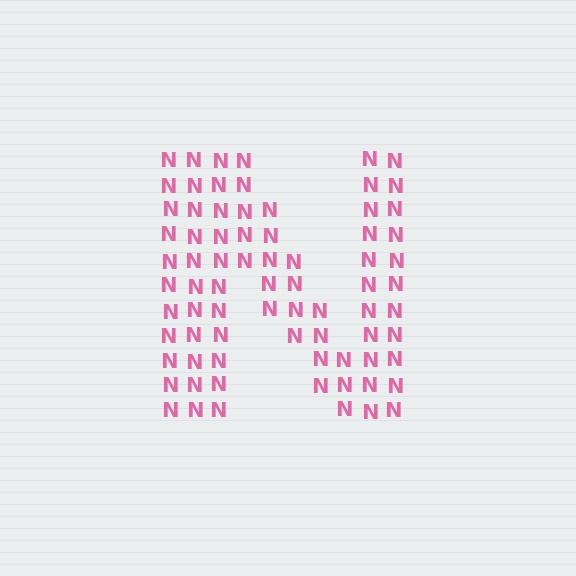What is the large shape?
The large shape is the letter N.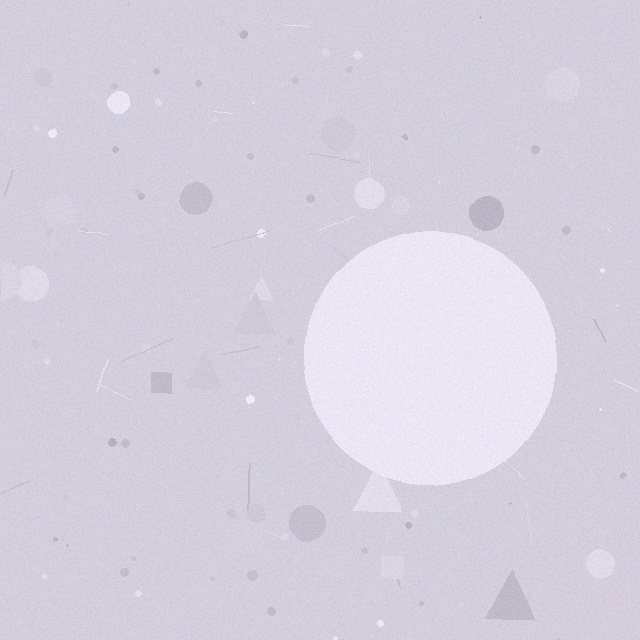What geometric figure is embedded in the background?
A circle is embedded in the background.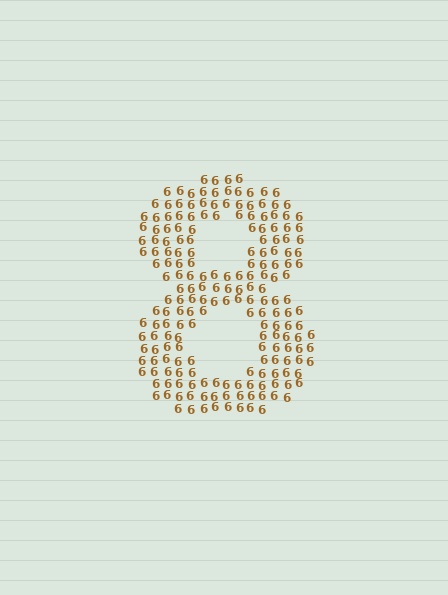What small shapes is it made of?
It is made of small digit 6's.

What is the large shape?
The large shape is the digit 8.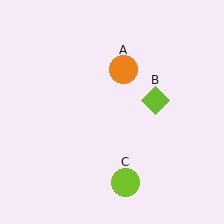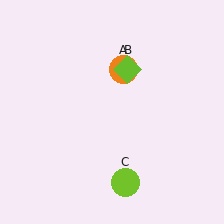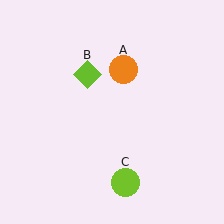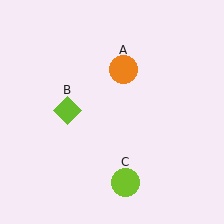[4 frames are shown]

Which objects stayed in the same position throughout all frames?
Orange circle (object A) and lime circle (object C) remained stationary.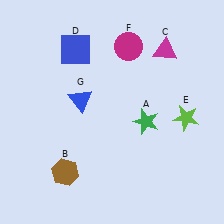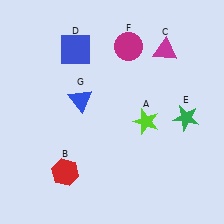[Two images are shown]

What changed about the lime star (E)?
In Image 1, E is lime. In Image 2, it changed to green.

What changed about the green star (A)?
In Image 1, A is green. In Image 2, it changed to lime.